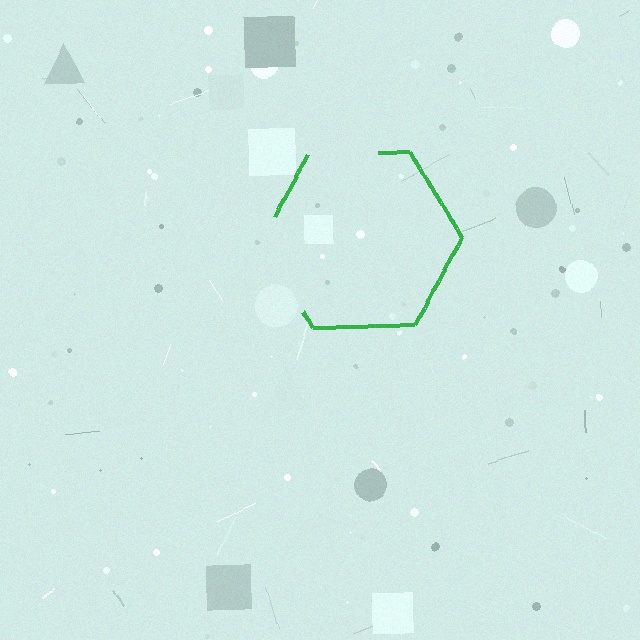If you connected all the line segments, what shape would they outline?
They would outline a hexagon.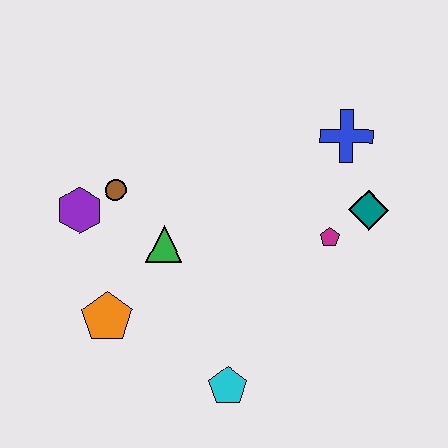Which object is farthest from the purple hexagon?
The teal diamond is farthest from the purple hexagon.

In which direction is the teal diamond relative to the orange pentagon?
The teal diamond is to the right of the orange pentagon.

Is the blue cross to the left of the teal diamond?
Yes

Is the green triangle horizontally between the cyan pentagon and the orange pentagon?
Yes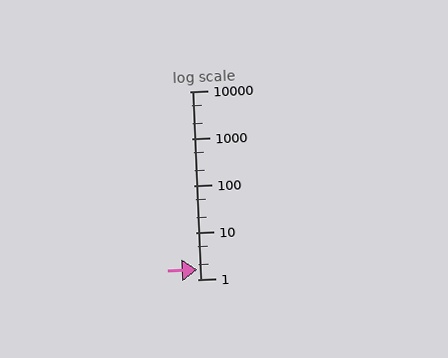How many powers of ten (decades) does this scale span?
The scale spans 4 decades, from 1 to 10000.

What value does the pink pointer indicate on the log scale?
The pointer indicates approximately 1.6.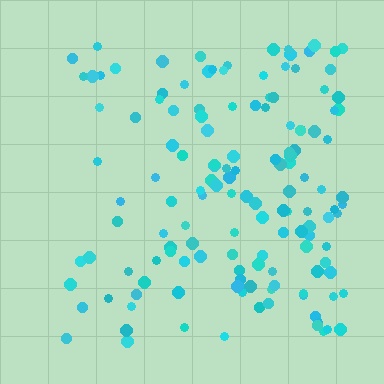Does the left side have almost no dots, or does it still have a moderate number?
Still a moderate number, just noticeably fewer than the right.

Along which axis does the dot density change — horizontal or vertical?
Horizontal.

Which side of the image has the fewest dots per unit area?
The left.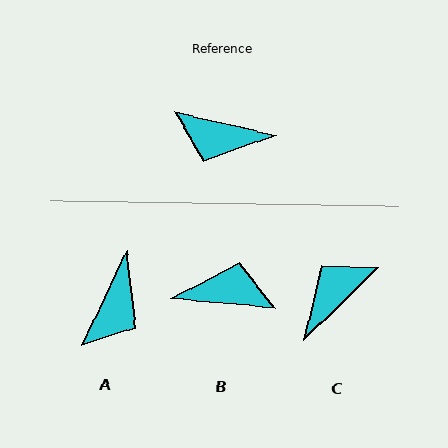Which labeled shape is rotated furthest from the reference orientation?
B, about 172 degrees away.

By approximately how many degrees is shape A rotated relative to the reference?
Approximately 77 degrees counter-clockwise.